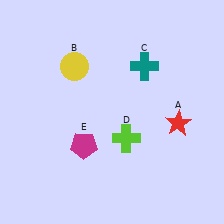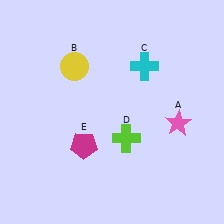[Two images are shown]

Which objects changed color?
A changed from red to pink. C changed from teal to cyan.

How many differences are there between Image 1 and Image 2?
There are 2 differences between the two images.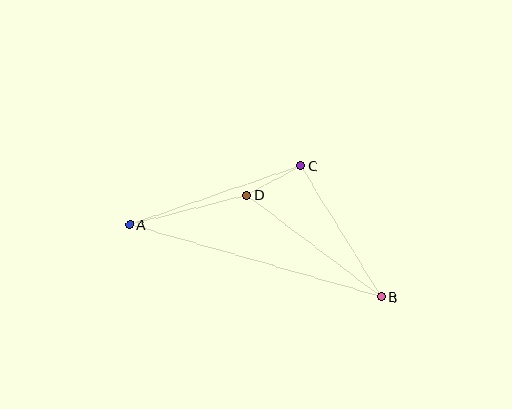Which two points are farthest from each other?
Points A and B are farthest from each other.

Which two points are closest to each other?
Points C and D are closest to each other.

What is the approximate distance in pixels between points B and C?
The distance between B and C is approximately 154 pixels.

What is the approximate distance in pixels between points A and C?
The distance between A and C is approximately 181 pixels.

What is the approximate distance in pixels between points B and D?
The distance between B and D is approximately 168 pixels.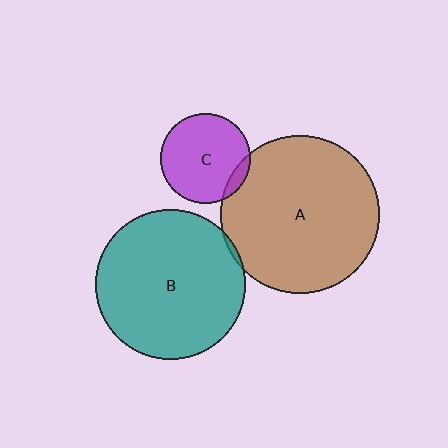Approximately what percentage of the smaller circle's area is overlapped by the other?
Approximately 5%.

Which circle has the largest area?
Circle A (brown).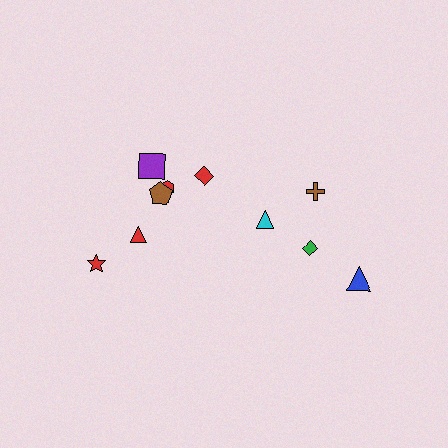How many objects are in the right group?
There are 4 objects.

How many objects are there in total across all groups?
There are 10 objects.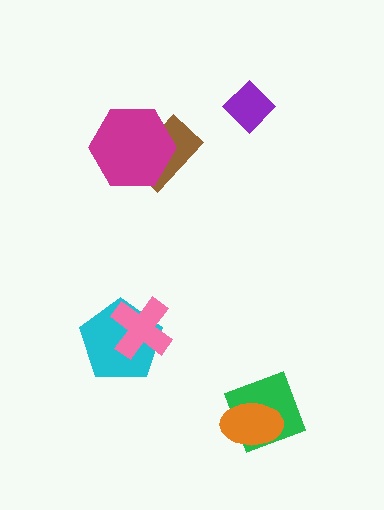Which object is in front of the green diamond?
The orange ellipse is in front of the green diamond.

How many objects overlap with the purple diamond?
0 objects overlap with the purple diamond.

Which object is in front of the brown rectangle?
The magenta hexagon is in front of the brown rectangle.